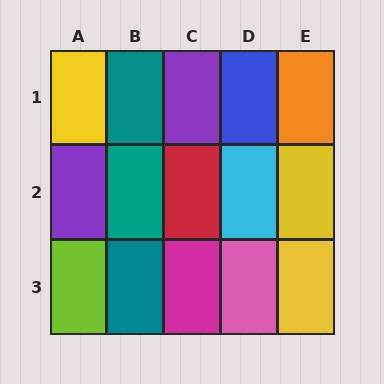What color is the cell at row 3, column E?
Yellow.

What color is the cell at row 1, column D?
Blue.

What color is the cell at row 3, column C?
Magenta.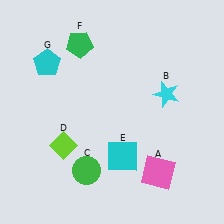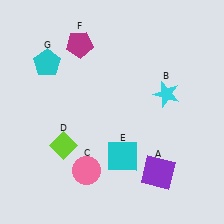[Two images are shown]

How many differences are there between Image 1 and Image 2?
There are 3 differences between the two images.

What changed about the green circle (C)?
In Image 1, C is green. In Image 2, it changed to pink.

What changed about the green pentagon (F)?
In Image 1, F is green. In Image 2, it changed to magenta.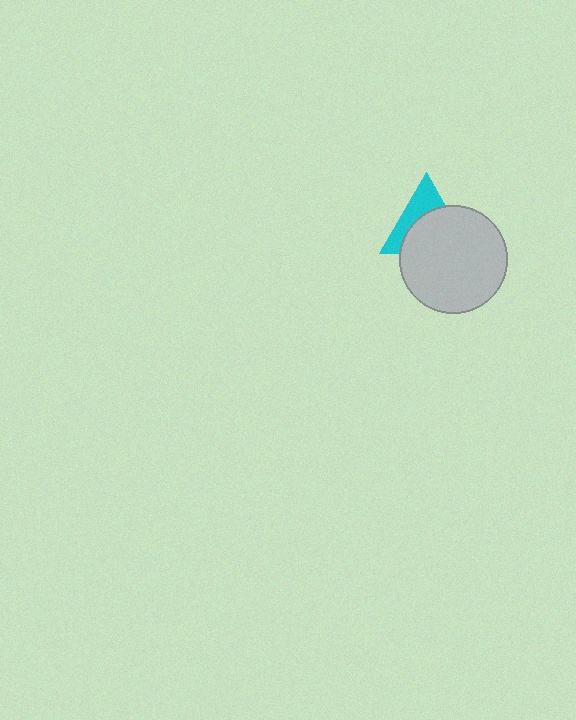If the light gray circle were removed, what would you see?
You would see the complete cyan triangle.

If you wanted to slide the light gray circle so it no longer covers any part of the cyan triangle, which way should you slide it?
Slide it down — that is the most direct way to separate the two shapes.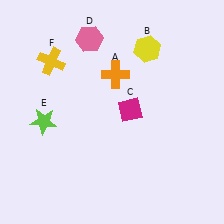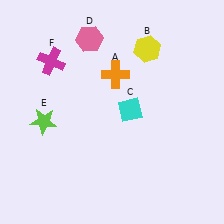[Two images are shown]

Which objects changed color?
C changed from magenta to cyan. F changed from yellow to magenta.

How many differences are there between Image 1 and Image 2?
There are 2 differences between the two images.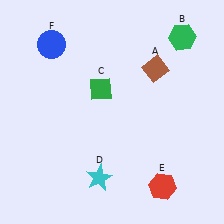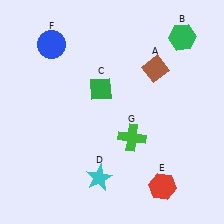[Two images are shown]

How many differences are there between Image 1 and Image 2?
There is 1 difference between the two images.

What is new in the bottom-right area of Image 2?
A green cross (G) was added in the bottom-right area of Image 2.